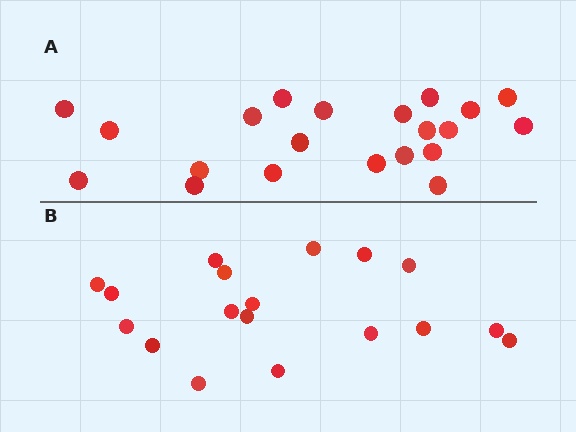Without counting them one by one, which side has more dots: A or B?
Region A (the top region) has more dots.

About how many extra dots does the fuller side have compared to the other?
Region A has just a few more — roughly 2 or 3 more dots than region B.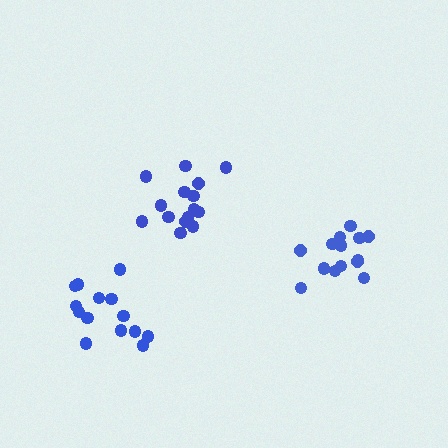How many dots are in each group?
Group 1: 14 dots, Group 2: 15 dots, Group 3: 14 dots (43 total).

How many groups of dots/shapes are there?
There are 3 groups.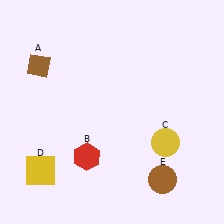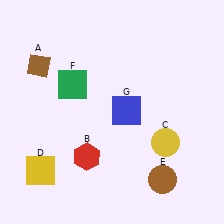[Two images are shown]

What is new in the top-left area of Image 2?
A green square (F) was added in the top-left area of Image 2.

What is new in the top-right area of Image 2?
A blue square (G) was added in the top-right area of Image 2.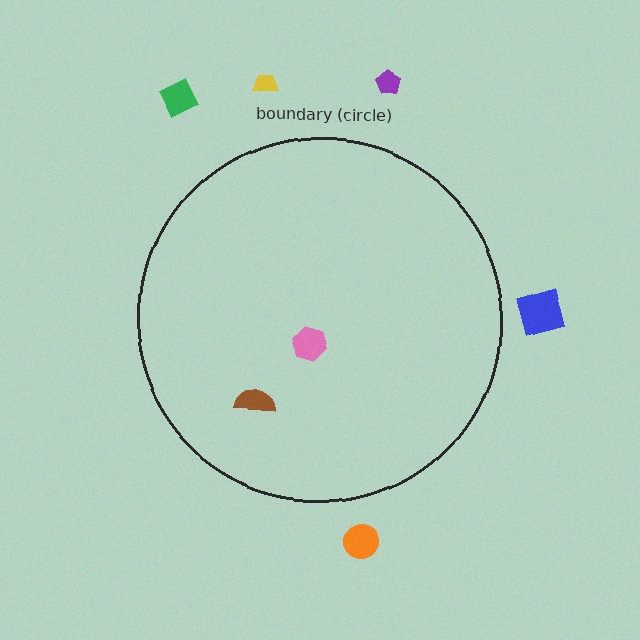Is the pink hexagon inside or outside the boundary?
Inside.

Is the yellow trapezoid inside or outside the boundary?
Outside.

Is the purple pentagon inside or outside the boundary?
Outside.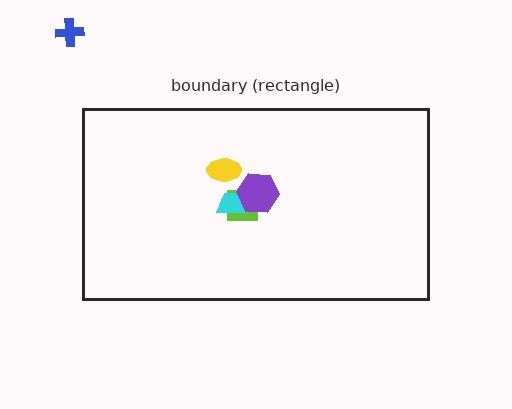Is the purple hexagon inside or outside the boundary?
Inside.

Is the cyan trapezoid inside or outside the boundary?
Inside.